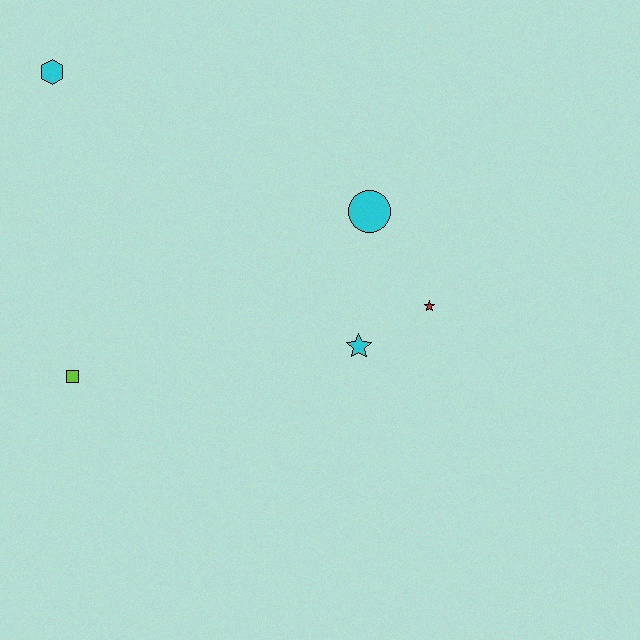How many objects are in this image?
There are 5 objects.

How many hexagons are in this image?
There is 1 hexagon.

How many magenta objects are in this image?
There are no magenta objects.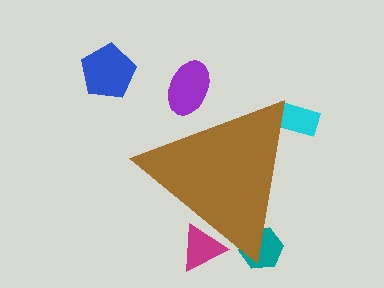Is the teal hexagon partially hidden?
Yes, the teal hexagon is partially hidden behind the brown triangle.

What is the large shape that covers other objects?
A brown triangle.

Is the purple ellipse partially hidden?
Yes, the purple ellipse is partially hidden behind the brown triangle.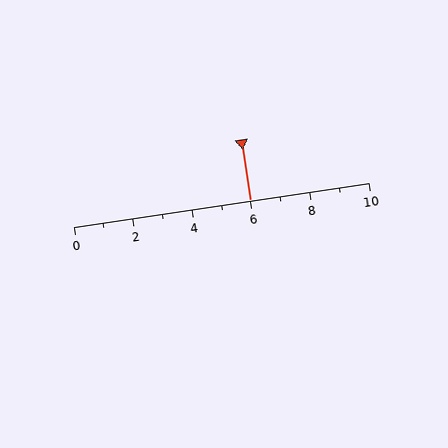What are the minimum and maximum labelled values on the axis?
The axis runs from 0 to 10.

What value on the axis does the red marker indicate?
The marker indicates approximately 6.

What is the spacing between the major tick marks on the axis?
The major ticks are spaced 2 apart.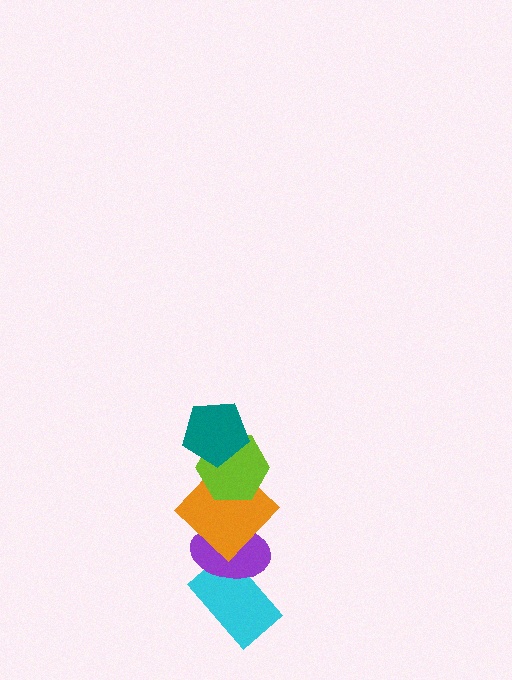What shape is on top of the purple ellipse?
The orange diamond is on top of the purple ellipse.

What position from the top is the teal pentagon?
The teal pentagon is 1st from the top.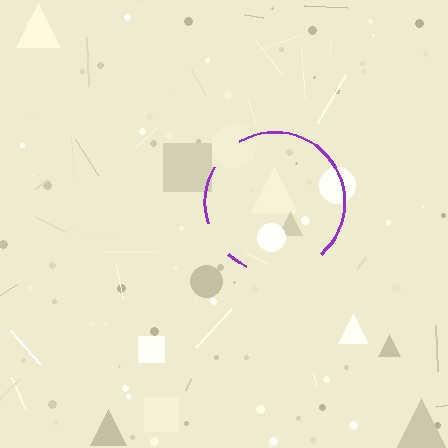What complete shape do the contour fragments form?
The contour fragments form a circle.